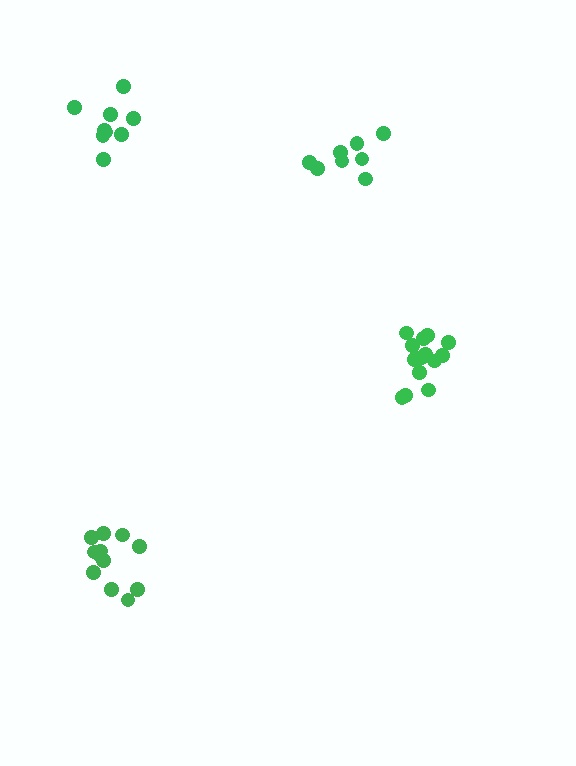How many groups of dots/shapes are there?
There are 4 groups.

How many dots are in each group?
Group 1: 9 dots, Group 2: 8 dots, Group 3: 12 dots, Group 4: 14 dots (43 total).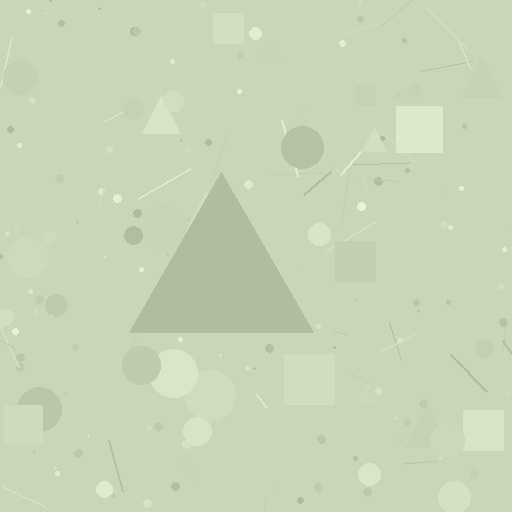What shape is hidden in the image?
A triangle is hidden in the image.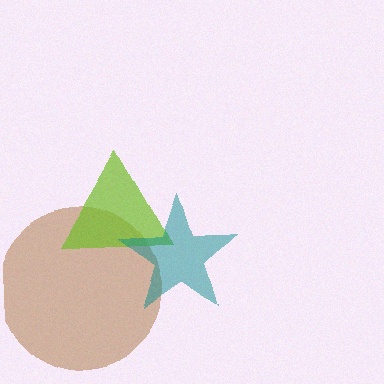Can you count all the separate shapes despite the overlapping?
Yes, there are 3 separate shapes.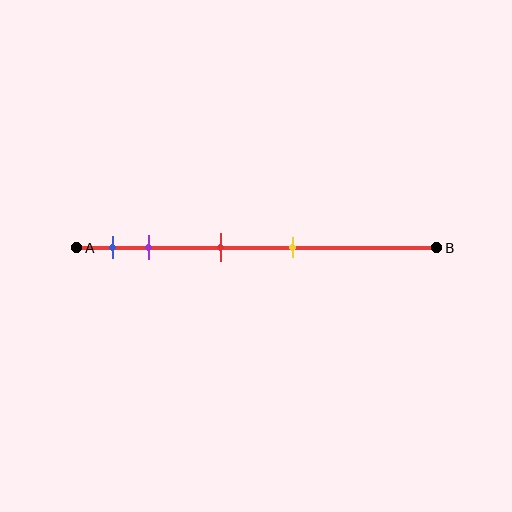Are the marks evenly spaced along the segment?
No, the marks are not evenly spaced.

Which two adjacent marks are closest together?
The blue and purple marks are the closest adjacent pair.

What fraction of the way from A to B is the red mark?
The red mark is approximately 40% (0.4) of the way from A to B.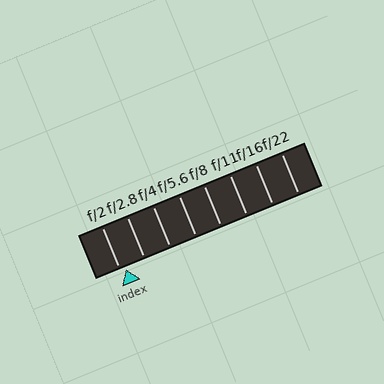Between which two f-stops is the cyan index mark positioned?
The index mark is between f/2 and f/2.8.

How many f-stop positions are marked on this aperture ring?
There are 8 f-stop positions marked.